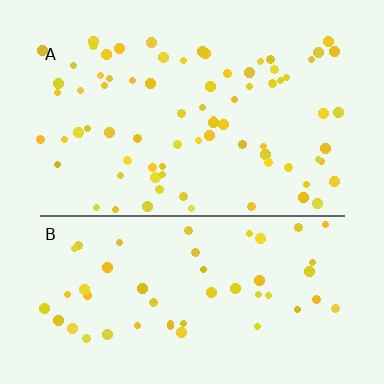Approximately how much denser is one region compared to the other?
Approximately 1.5× — region A over region B.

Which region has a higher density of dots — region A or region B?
A (the top).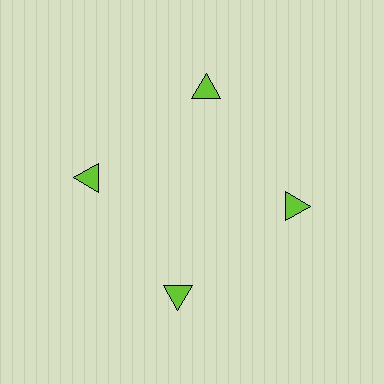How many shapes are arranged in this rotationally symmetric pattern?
There are 4 shapes, arranged in 4 groups of 1.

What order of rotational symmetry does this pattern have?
This pattern has 4-fold rotational symmetry.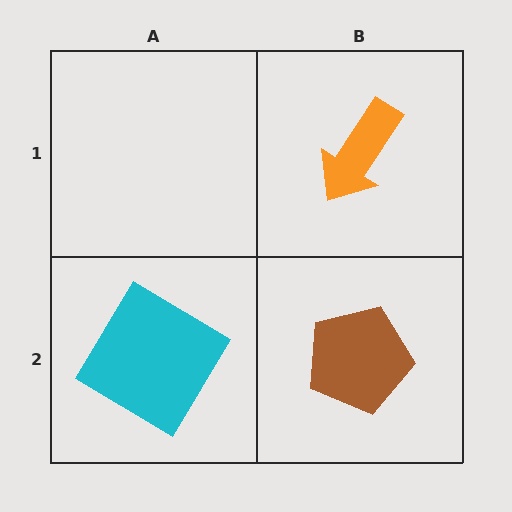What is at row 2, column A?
A cyan diamond.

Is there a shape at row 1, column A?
No, that cell is empty.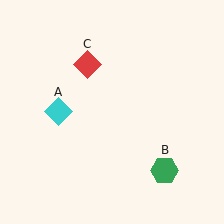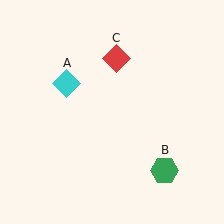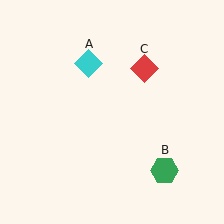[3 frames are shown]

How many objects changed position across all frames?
2 objects changed position: cyan diamond (object A), red diamond (object C).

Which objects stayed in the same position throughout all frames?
Green hexagon (object B) remained stationary.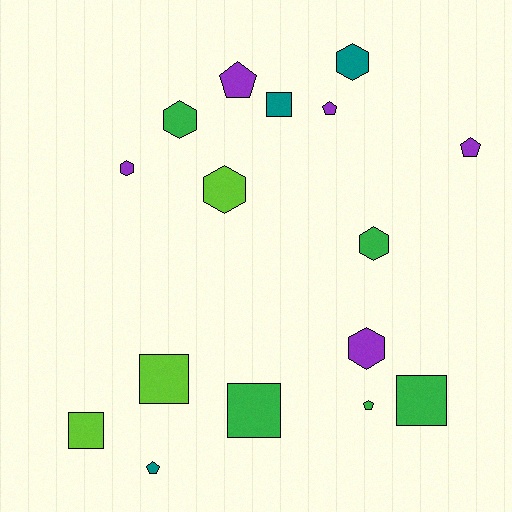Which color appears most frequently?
Green, with 5 objects.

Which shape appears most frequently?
Hexagon, with 6 objects.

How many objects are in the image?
There are 16 objects.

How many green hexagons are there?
There are 2 green hexagons.